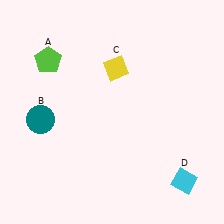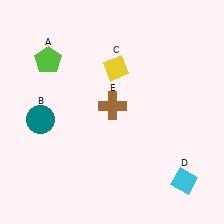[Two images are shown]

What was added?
A brown cross (E) was added in Image 2.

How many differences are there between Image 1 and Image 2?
There is 1 difference between the two images.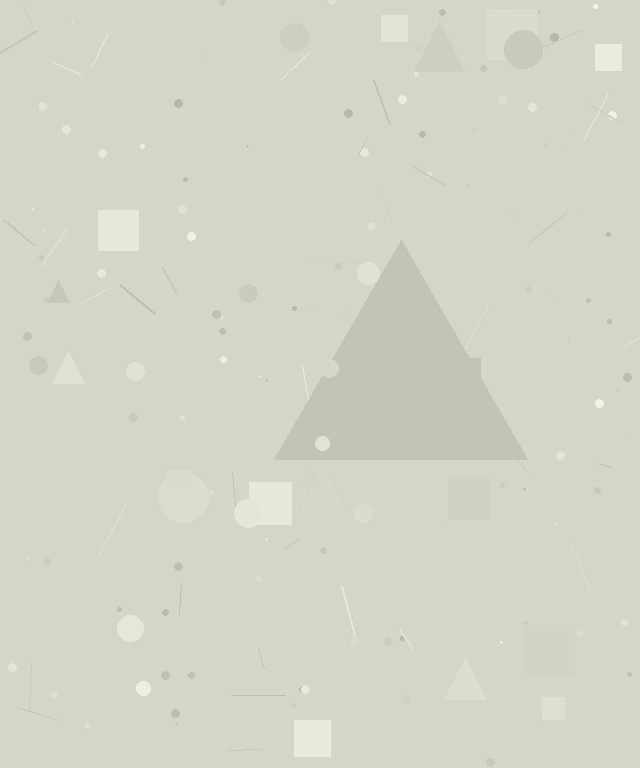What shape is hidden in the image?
A triangle is hidden in the image.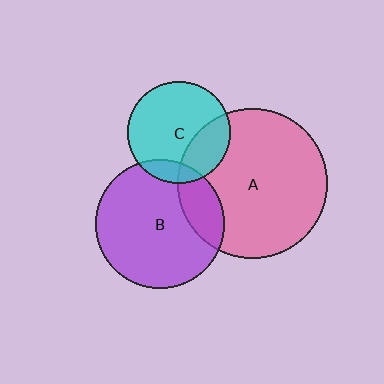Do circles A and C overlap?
Yes.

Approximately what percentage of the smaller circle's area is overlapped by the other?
Approximately 25%.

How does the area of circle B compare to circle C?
Approximately 1.6 times.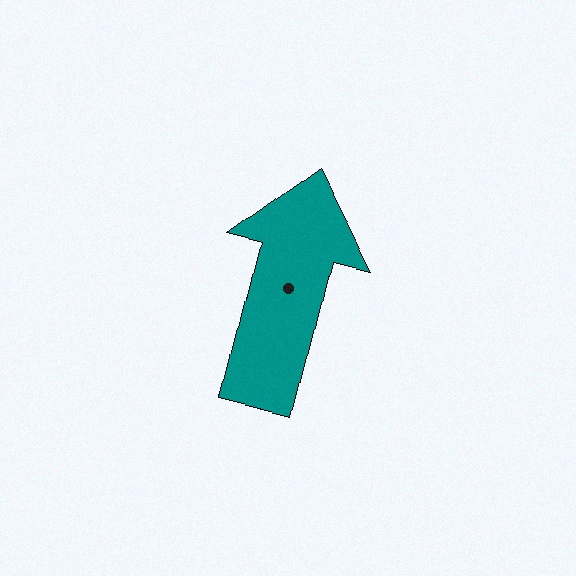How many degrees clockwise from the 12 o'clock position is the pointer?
Approximately 14 degrees.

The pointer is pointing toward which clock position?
Roughly 12 o'clock.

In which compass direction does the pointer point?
North.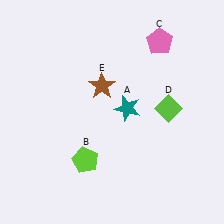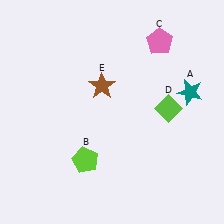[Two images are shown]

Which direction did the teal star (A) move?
The teal star (A) moved right.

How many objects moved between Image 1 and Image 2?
1 object moved between the two images.